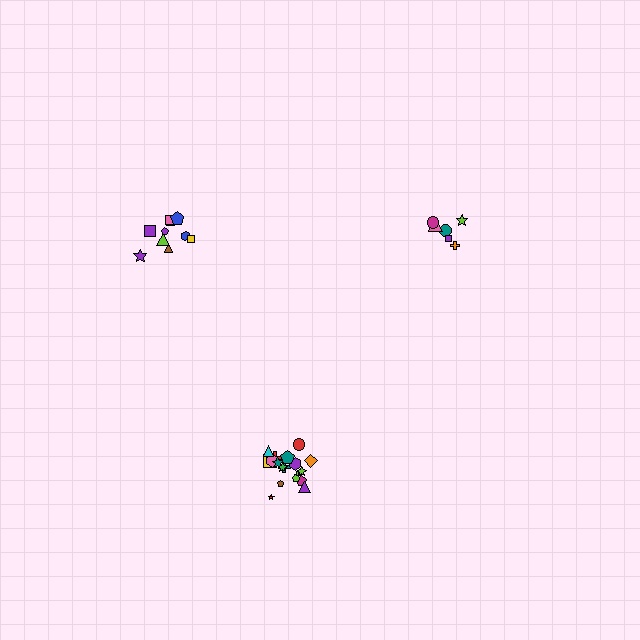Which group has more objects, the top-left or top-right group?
The top-left group.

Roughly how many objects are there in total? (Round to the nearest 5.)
Roughly 35 objects in total.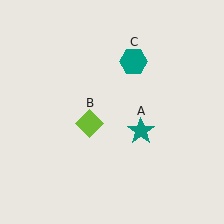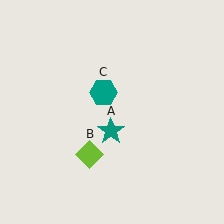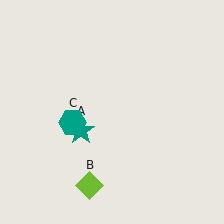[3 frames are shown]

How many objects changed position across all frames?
3 objects changed position: teal star (object A), lime diamond (object B), teal hexagon (object C).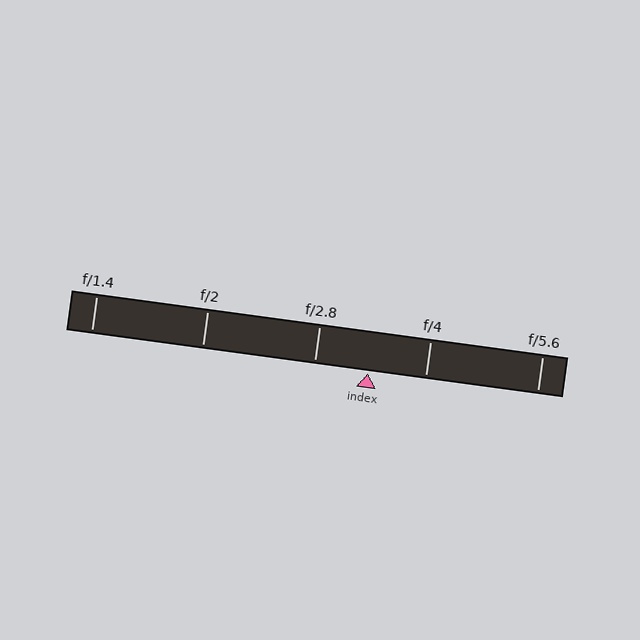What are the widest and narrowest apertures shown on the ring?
The widest aperture shown is f/1.4 and the narrowest is f/5.6.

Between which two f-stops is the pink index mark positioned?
The index mark is between f/2.8 and f/4.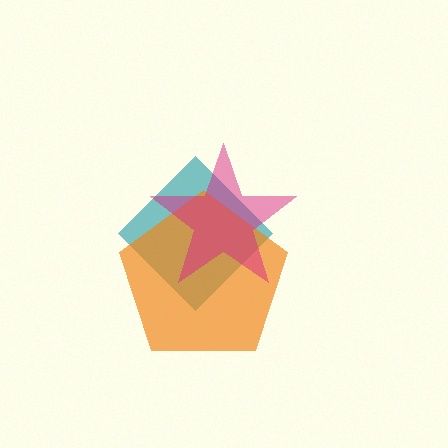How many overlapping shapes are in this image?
There are 3 overlapping shapes in the image.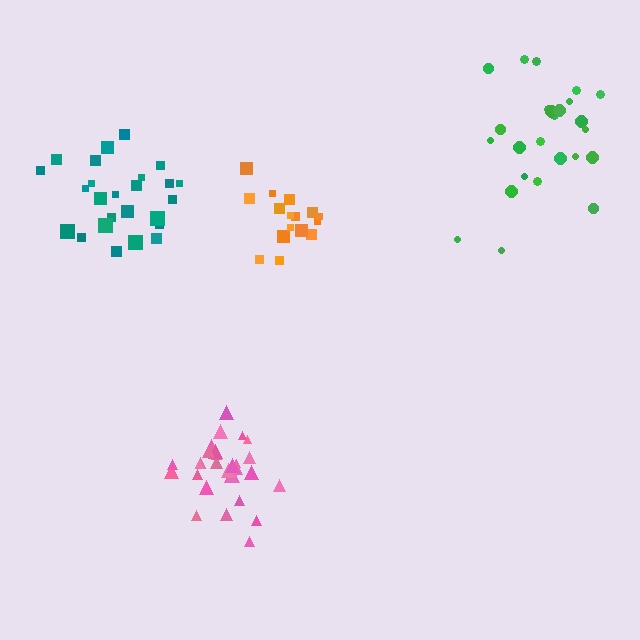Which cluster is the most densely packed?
Pink.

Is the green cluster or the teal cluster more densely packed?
Teal.